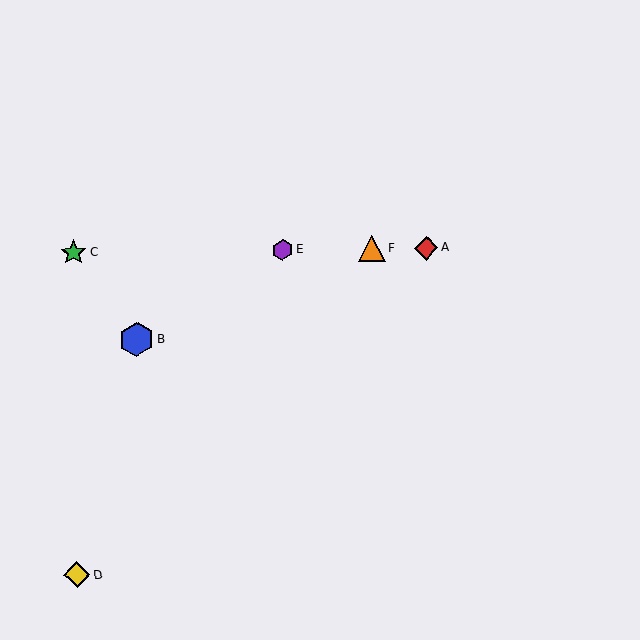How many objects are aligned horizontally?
4 objects (A, C, E, F) are aligned horizontally.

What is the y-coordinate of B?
Object B is at y≈339.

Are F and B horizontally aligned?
No, F is at y≈249 and B is at y≈339.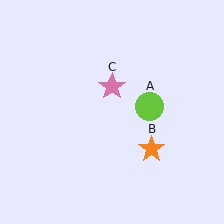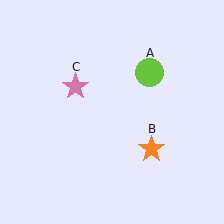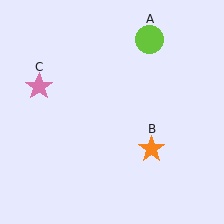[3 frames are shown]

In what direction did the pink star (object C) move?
The pink star (object C) moved left.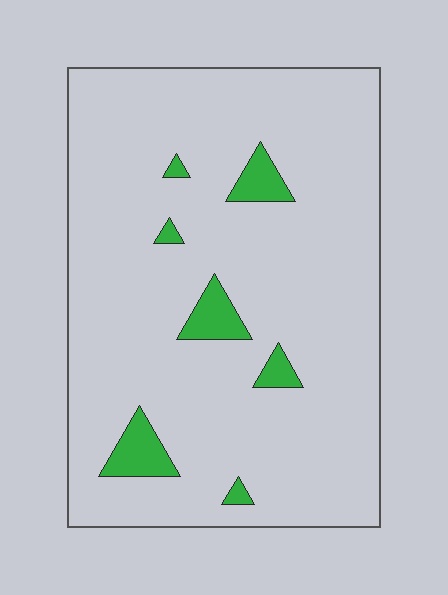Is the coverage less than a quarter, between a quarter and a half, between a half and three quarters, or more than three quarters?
Less than a quarter.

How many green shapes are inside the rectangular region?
7.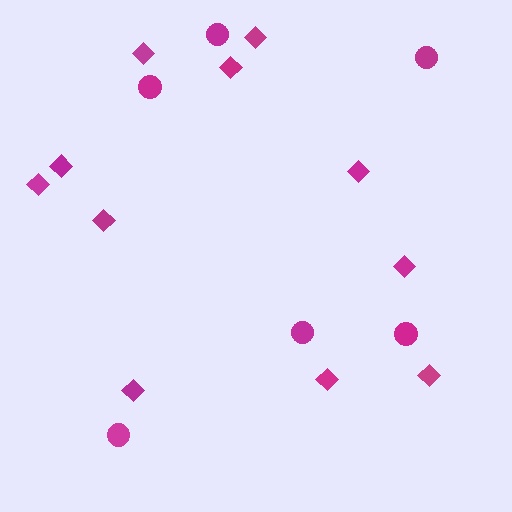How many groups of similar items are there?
There are 2 groups: one group of diamonds (11) and one group of circles (6).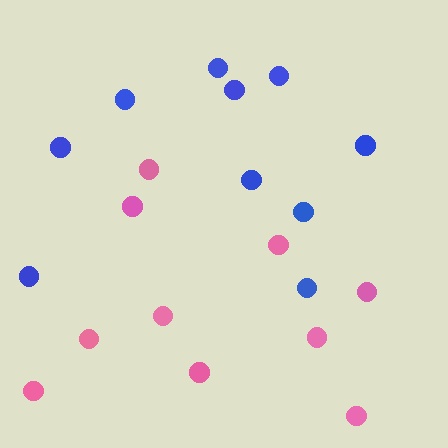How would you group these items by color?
There are 2 groups: one group of pink circles (10) and one group of blue circles (10).